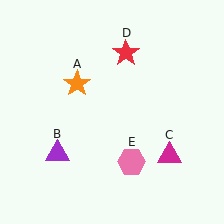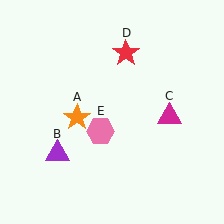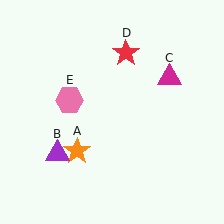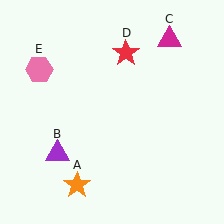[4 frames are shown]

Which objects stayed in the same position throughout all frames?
Purple triangle (object B) and red star (object D) remained stationary.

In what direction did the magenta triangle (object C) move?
The magenta triangle (object C) moved up.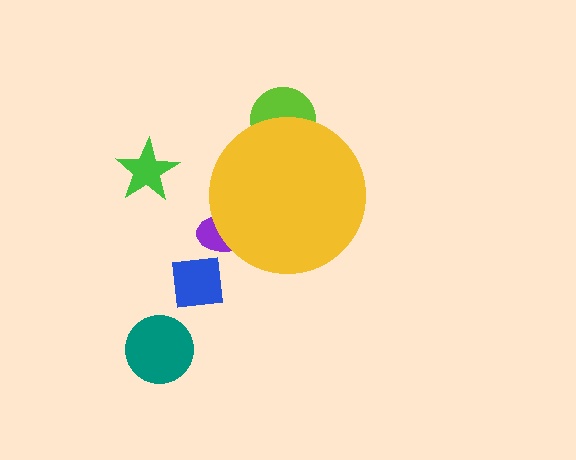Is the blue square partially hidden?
No, the blue square is fully visible.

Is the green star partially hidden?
No, the green star is fully visible.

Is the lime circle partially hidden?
Yes, the lime circle is partially hidden behind the yellow circle.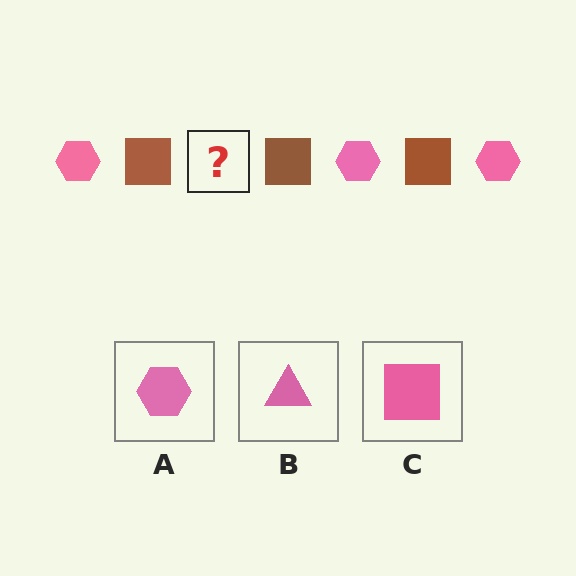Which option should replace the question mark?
Option A.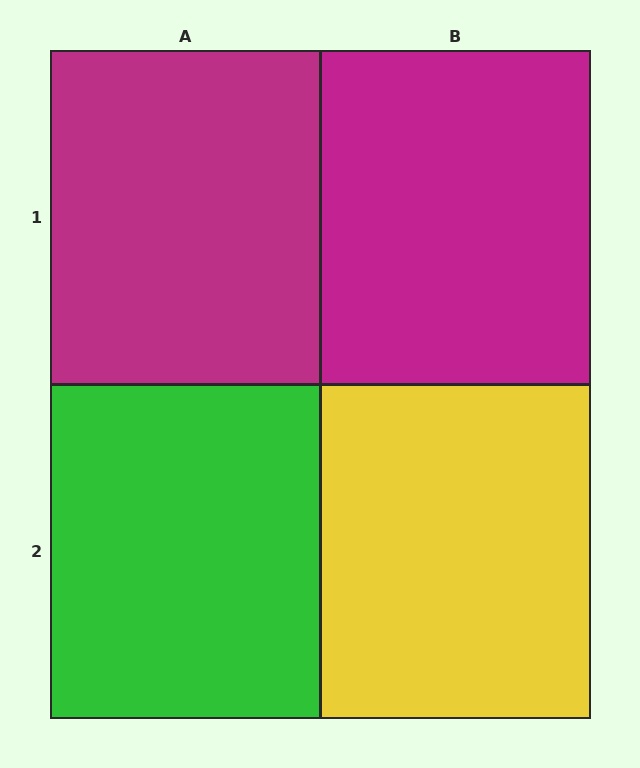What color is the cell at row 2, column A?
Green.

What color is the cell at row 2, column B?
Yellow.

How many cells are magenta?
2 cells are magenta.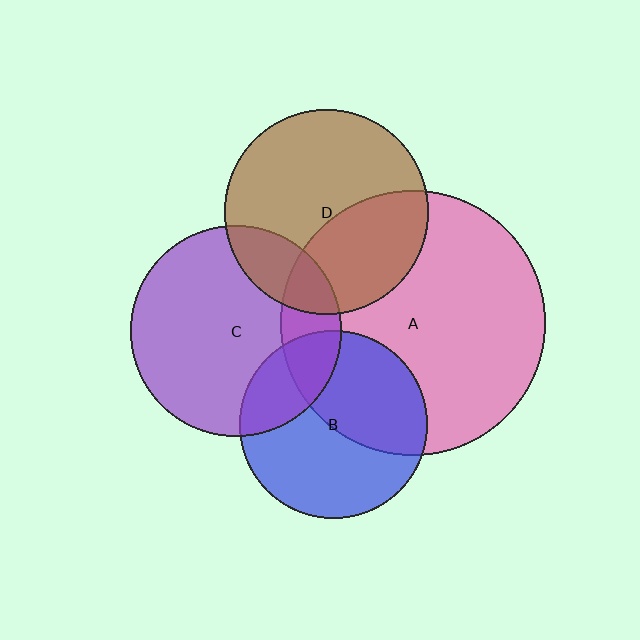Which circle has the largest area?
Circle A (pink).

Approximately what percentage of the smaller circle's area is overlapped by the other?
Approximately 15%.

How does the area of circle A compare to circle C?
Approximately 1.6 times.